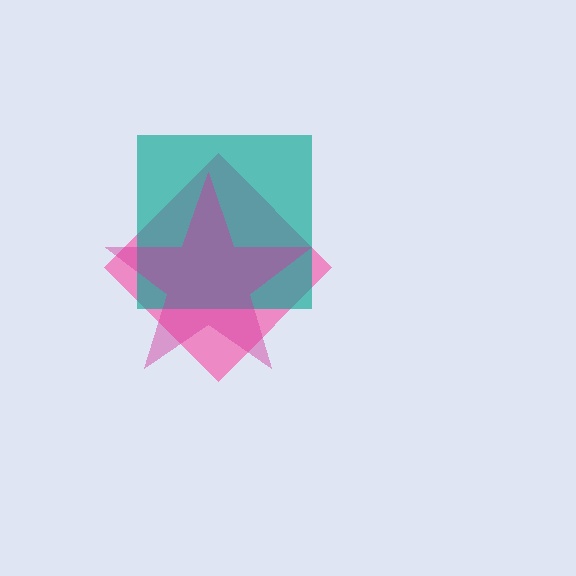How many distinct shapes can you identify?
There are 3 distinct shapes: a pink diamond, a teal square, a magenta star.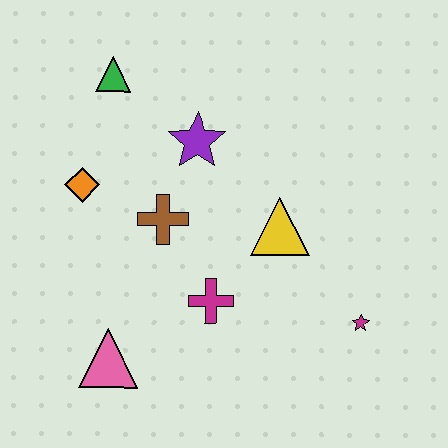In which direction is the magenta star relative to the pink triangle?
The magenta star is to the right of the pink triangle.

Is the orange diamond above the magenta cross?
Yes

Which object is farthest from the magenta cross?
The green triangle is farthest from the magenta cross.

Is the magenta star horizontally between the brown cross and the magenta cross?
No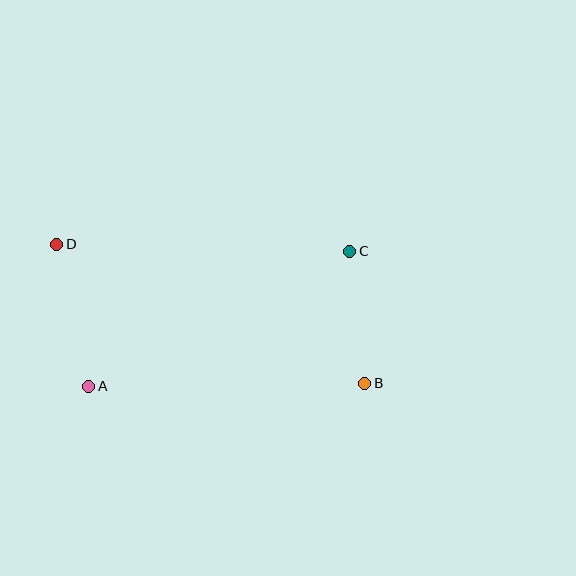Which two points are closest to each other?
Points B and C are closest to each other.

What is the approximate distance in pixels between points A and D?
The distance between A and D is approximately 146 pixels.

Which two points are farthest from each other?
Points B and D are farthest from each other.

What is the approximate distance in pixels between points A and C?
The distance between A and C is approximately 293 pixels.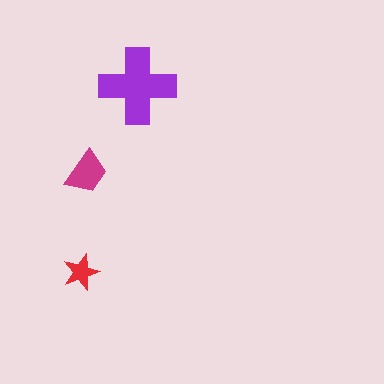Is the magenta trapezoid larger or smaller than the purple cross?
Smaller.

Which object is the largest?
The purple cross.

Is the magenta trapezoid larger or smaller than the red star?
Larger.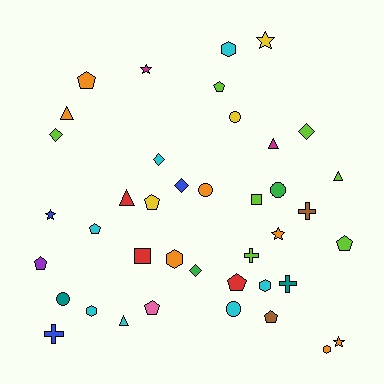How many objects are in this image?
There are 40 objects.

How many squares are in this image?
There are 2 squares.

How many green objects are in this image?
There are 2 green objects.